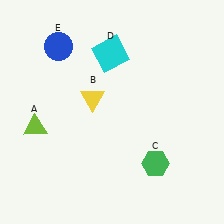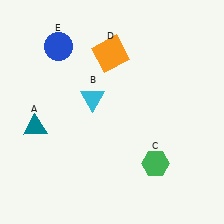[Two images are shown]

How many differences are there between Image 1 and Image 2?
There are 3 differences between the two images.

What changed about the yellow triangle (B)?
In Image 1, B is yellow. In Image 2, it changed to cyan.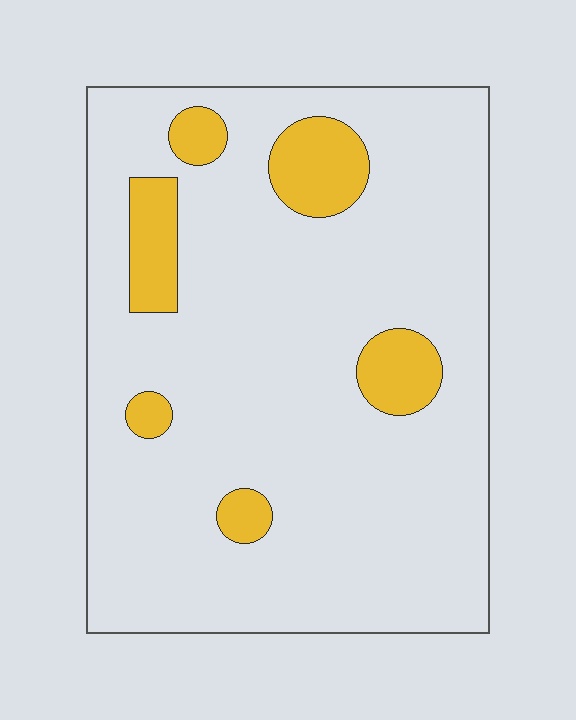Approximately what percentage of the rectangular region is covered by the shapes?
Approximately 15%.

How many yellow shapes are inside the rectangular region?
6.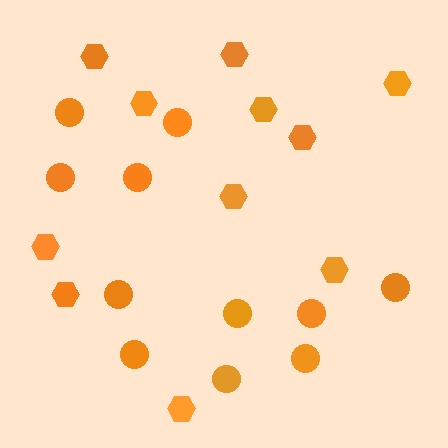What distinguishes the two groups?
There are 2 groups: one group of hexagons (11) and one group of circles (11).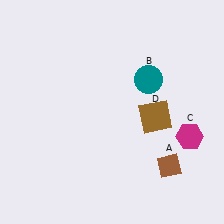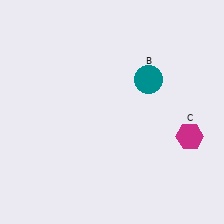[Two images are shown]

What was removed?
The brown diamond (A), the brown square (D) were removed in Image 2.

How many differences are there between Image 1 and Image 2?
There are 2 differences between the two images.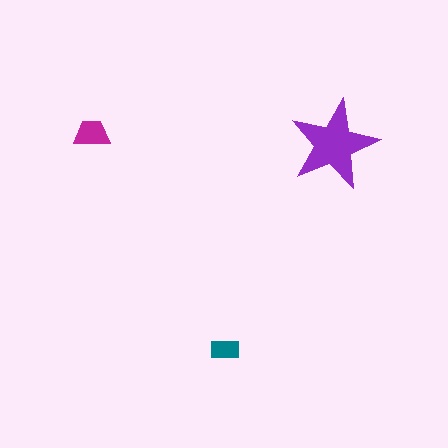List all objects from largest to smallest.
The purple star, the magenta trapezoid, the teal rectangle.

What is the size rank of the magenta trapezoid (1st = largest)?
2nd.